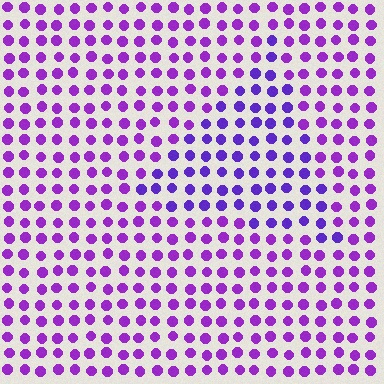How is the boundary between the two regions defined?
The boundary is defined purely by a slight shift in hue (about 23 degrees). Spacing, size, and orientation are identical on both sides.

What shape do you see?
I see a triangle.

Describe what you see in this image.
The image is filled with small purple elements in a uniform arrangement. A triangle-shaped region is visible where the elements are tinted to a slightly different hue, forming a subtle color boundary.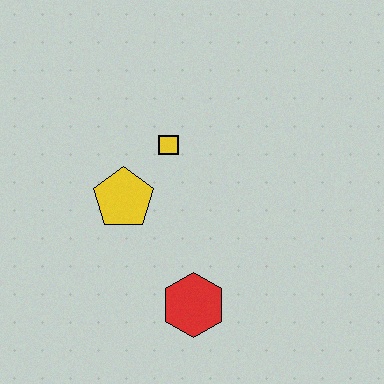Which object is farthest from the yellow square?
The red hexagon is farthest from the yellow square.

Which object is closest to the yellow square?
The yellow pentagon is closest to the yellow square.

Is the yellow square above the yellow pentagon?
Yes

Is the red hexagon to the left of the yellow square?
No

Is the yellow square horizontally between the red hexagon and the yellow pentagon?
Yes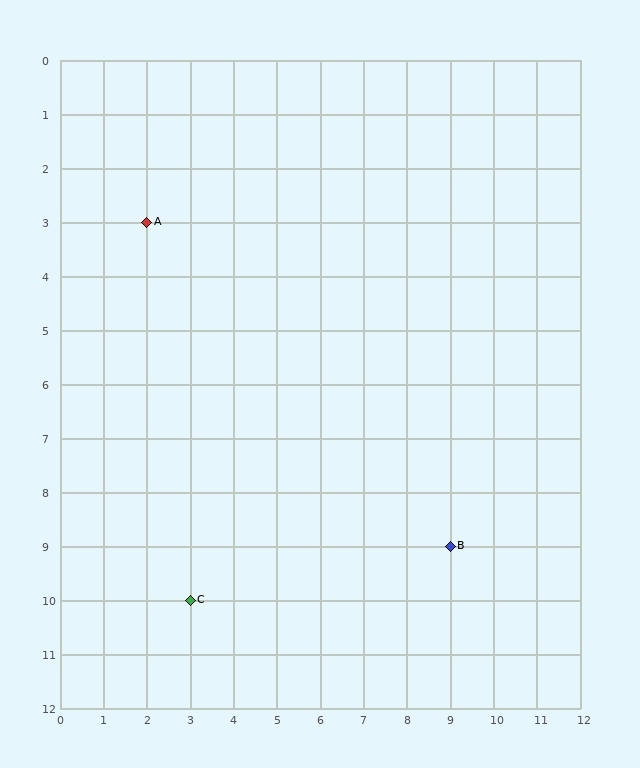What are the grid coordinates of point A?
Point A is at grid coordinates (2, 3).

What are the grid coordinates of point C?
Point C is at grid coordinates (3, 10).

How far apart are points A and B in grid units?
Points A and B are 7 columns and 6 rows apart (about 9.2 grid units diagonally).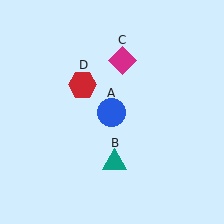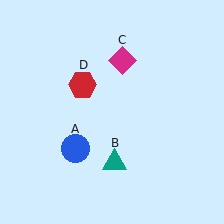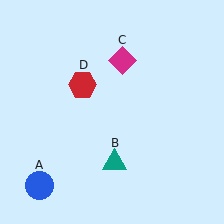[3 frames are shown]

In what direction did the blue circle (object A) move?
The blue circle (object A) moved down and to the left.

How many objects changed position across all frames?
1 object changed position: blue circle (object A).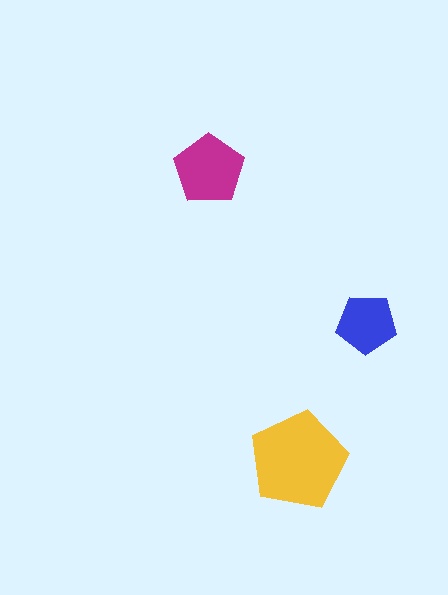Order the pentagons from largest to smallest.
the yellow one, the magenta one, the blue one.